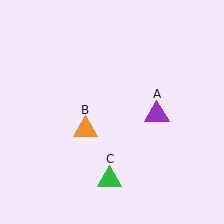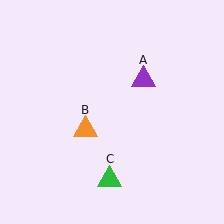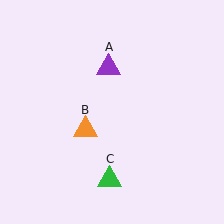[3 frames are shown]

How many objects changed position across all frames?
1 object changed position: purple triangle (object A).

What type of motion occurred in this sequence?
The purple triangle (object A) rotated counterclockwise around the center of the scene.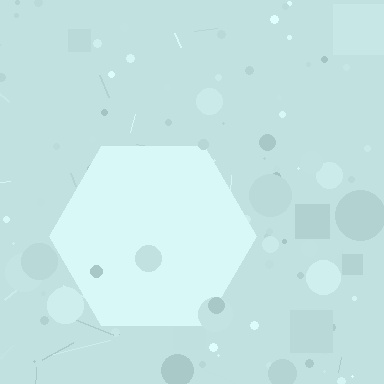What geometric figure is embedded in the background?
A hexagon is embedded in the background.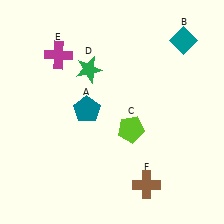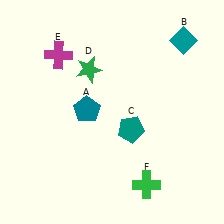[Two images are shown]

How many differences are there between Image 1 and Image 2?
There are 2 differences between the two images.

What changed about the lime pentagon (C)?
In Image 1, C is lime. In Image 2, it changed to teal.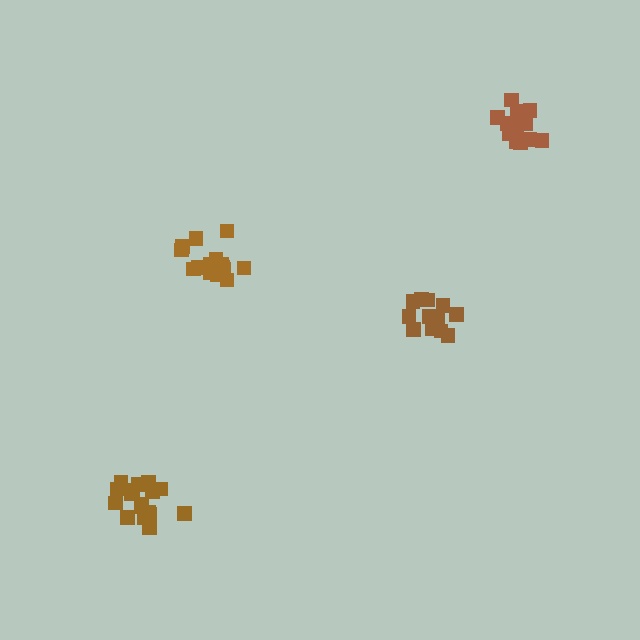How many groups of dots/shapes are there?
There are 4 groups.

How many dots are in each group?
Group 1: 14 dots, Group 2: 12 dots, Group 3: 17 dots, Group 4: 16 dots (59 total).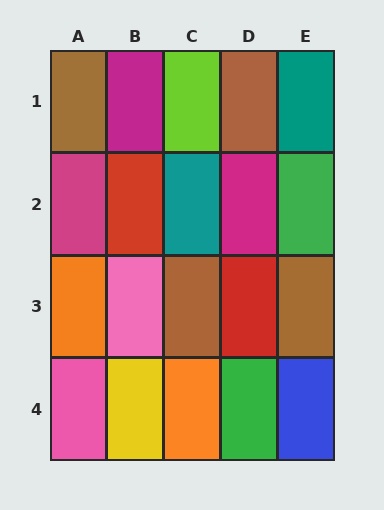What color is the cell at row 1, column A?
Brown.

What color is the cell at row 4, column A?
Pink.